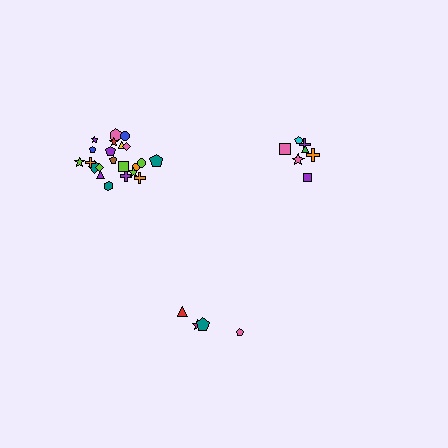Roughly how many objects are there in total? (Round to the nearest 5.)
Roughly 35 objects in total.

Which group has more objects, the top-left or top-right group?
The top-left group.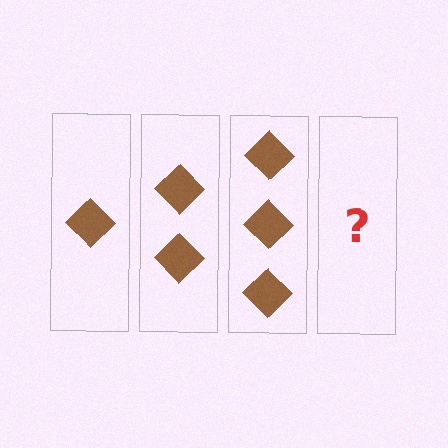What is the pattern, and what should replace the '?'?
The pattern is that each step adds one more diamond. The '?' should be 4 diamonds.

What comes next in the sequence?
The next element should be 4 diamonds.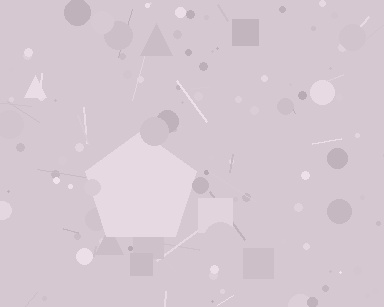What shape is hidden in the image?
A pentagon is hidden in the image.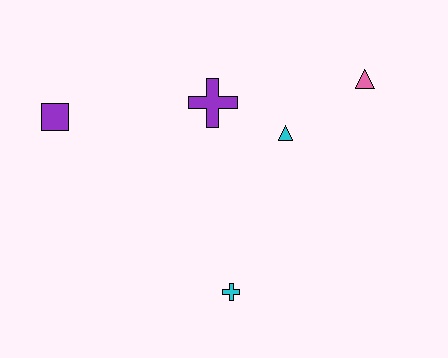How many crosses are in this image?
There are 2 crosses.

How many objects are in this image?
There are 5 objects.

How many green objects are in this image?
There are no green objects.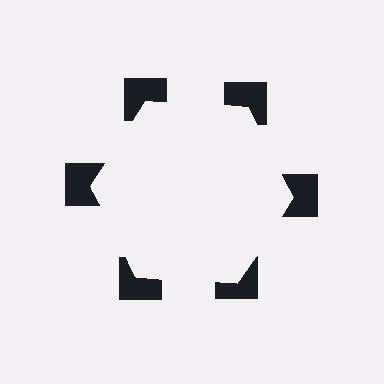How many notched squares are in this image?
There are 6 — one at each vertex of the illusory hexagon.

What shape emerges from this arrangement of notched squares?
An illusory hexagon — its edges are inferred from the aligned wedge cuts in the notched squares, not physically drawn.